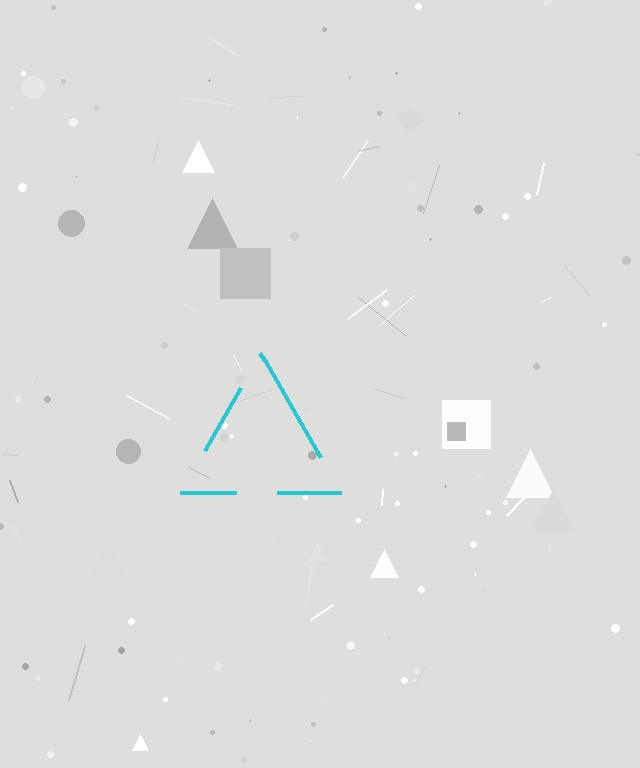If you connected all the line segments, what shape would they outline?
They would outline a triangle.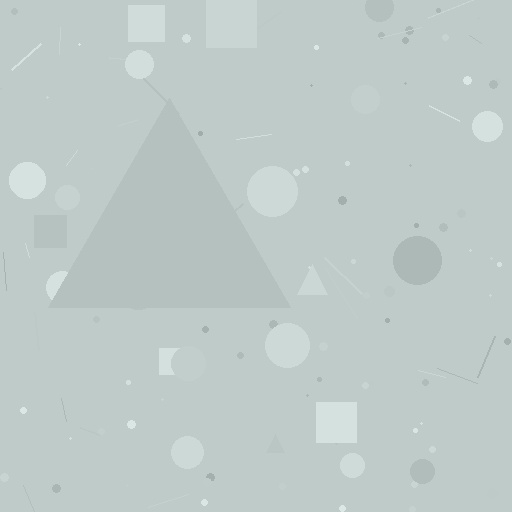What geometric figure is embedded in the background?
A triangle is embedded in the background.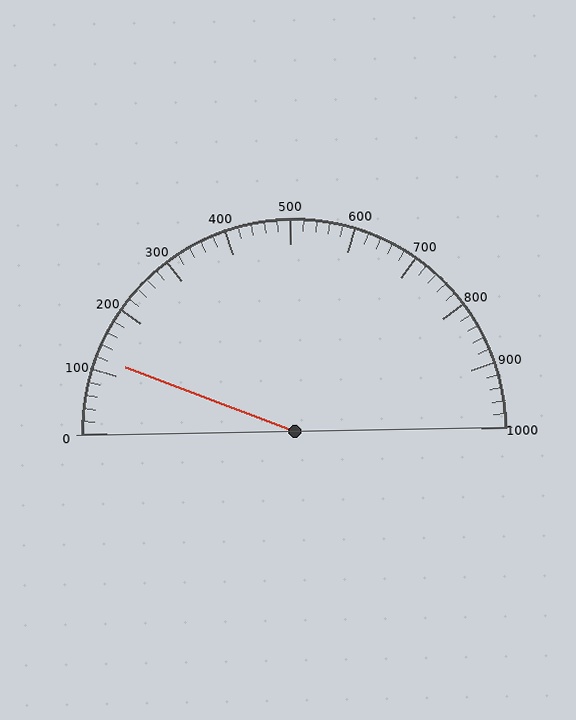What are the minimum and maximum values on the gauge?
The gauge ranges from 0 to 1000.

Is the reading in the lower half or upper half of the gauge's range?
The reading is in the lower half of the range (0 to 1000).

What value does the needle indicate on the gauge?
The needle indicates approximately 120.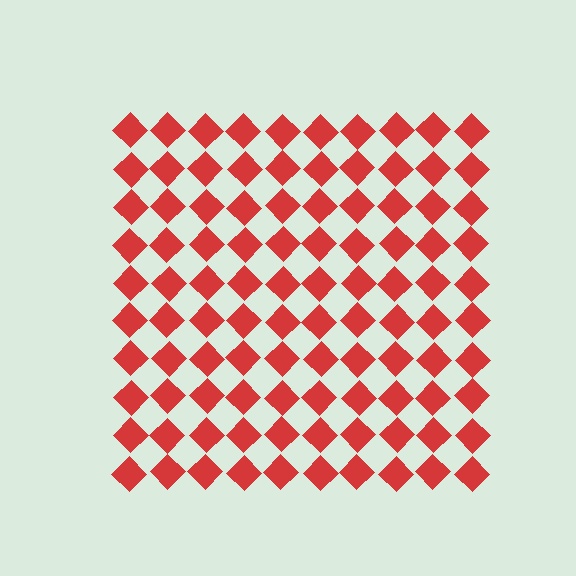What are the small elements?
The small elements are diamonds.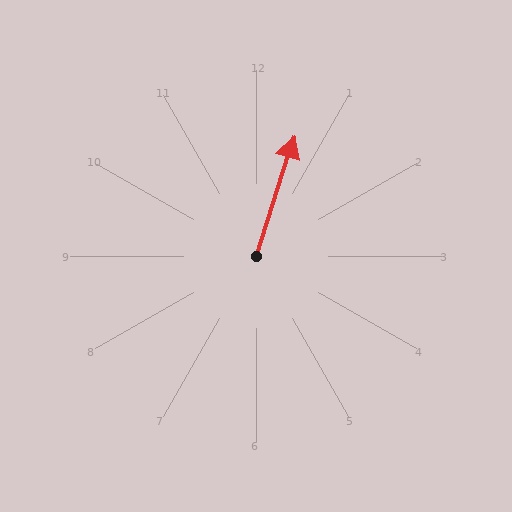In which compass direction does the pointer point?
North.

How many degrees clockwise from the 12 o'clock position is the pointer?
Approximately 18 degrees.